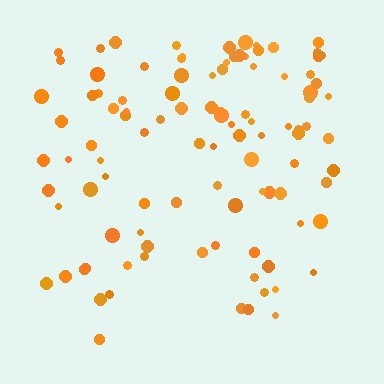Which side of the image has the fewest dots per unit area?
The bottom.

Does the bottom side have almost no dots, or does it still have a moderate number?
Still a moderate number, just noticeably fewer than the top.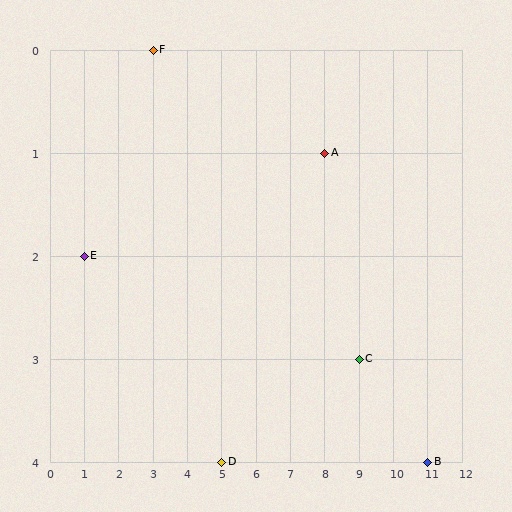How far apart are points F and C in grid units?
Points F and C are 6 columns and 3 rows apart (about 6.7 grid units diagonally).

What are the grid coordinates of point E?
Point E is at grid coordinates (1, 2).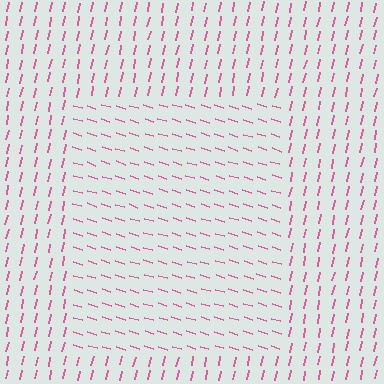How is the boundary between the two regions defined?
The boundary is defined purely by a change in line orientation (approximately 85 degrees difference). All lines are the same color and thickness.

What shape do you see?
I see a rectangle.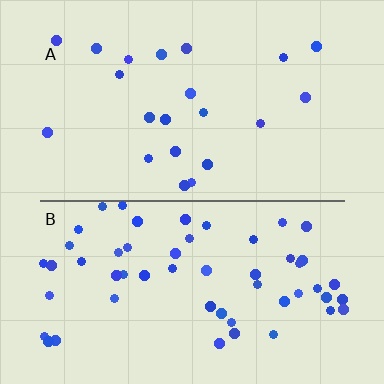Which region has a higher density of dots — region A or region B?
B (the bottom).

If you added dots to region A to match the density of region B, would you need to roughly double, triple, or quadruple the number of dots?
Approximately triple.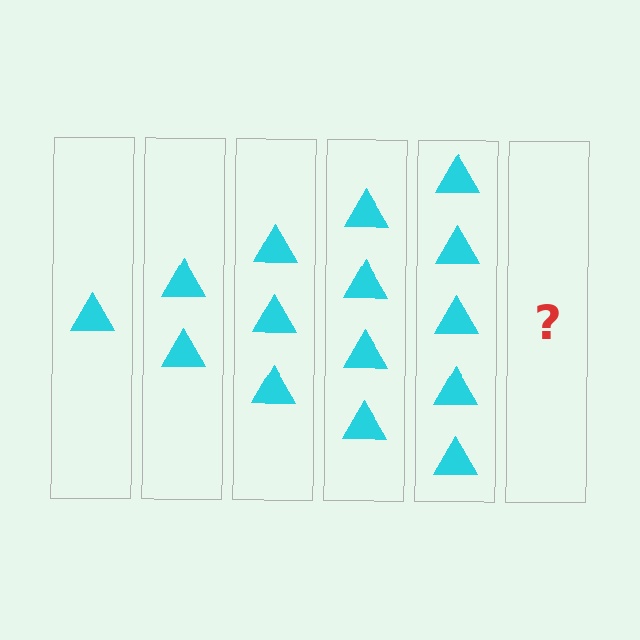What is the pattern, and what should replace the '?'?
The pattern is that each step adds one more triangle. The '?' should be 6 triangles.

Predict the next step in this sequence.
The next step is 6 triangles.